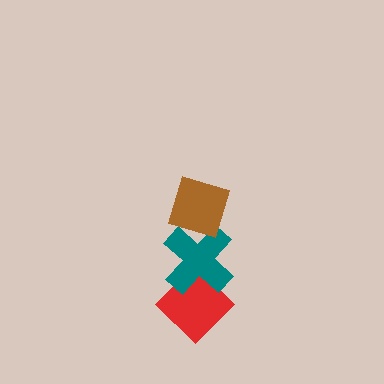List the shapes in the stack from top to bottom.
From top to bottom: the brown diamond, the teal cross, the red diamond.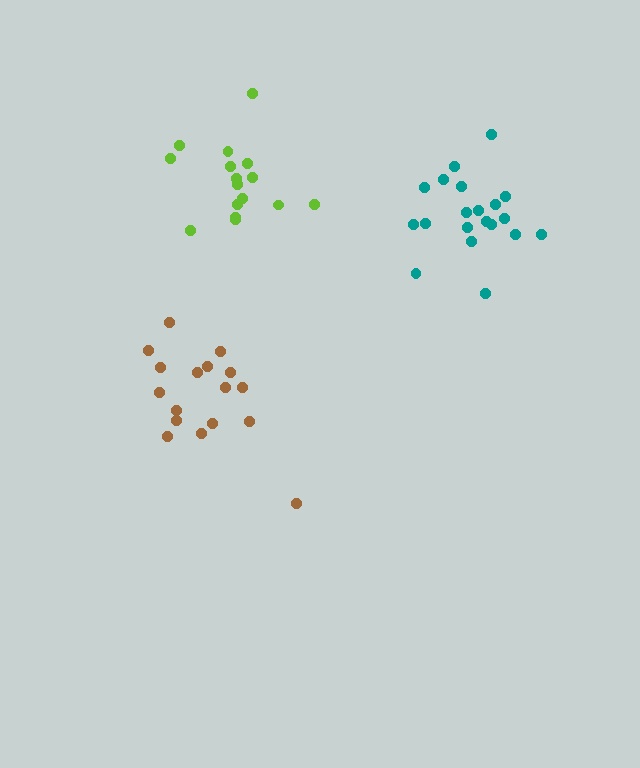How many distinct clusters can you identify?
There are 3 distinct clusters.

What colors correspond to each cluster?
The clusters are colored: lime, teal, brown.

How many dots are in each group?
Group 1: 16 dots, Group 2: 20 dots, Group 3: 17 dots (53 total).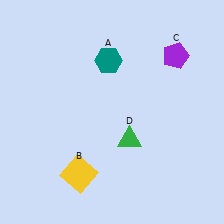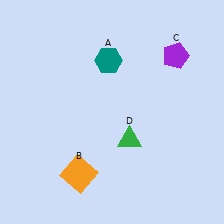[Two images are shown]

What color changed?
The square (B) changed from yellow in Image 1 to orange in Image 2.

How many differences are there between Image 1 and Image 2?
There is 1 difference between the two images.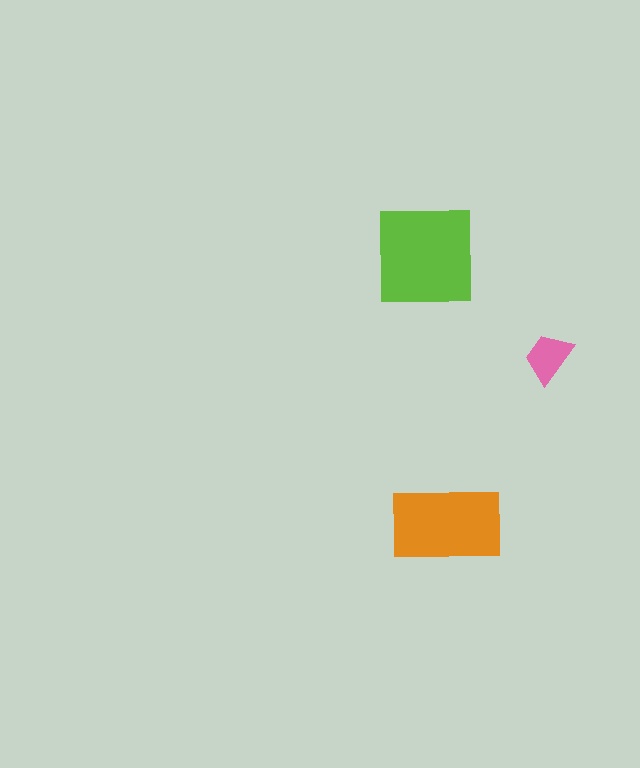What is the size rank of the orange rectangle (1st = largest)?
2nd.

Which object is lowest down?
The orange rectangle is bottommost.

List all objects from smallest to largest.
The pink trapezoid, the orange rectangle, the lime square.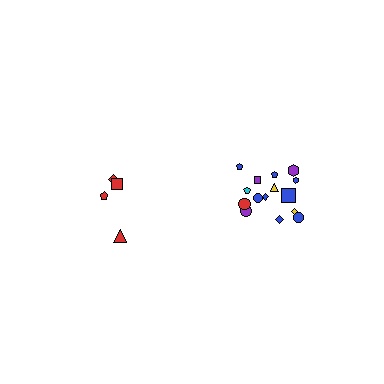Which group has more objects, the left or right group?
The right group.